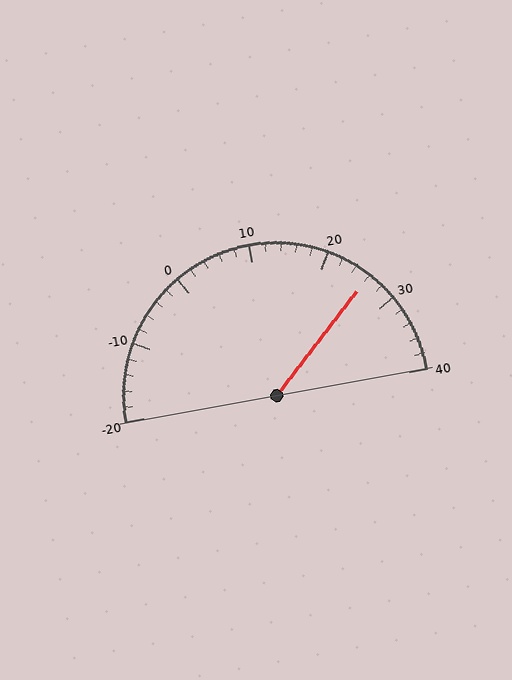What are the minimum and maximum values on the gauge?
The gauge ranges from -20 to 40.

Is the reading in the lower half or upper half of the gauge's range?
The reading is in the upper half of the range (-20 to 40).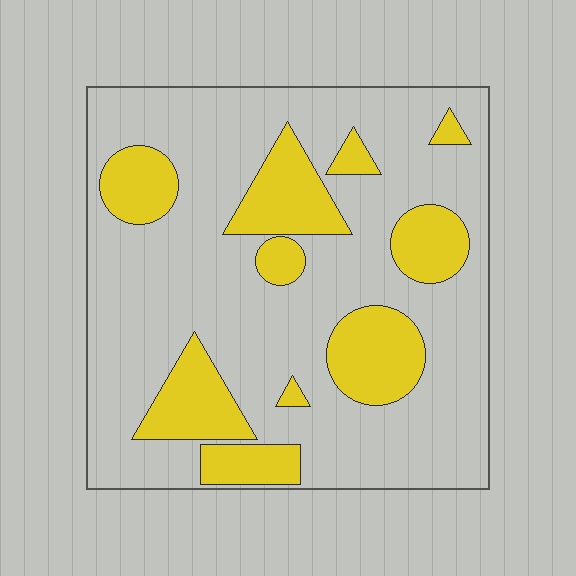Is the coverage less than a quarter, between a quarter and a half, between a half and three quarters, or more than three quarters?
Between a quarter and a half.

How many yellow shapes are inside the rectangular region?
10.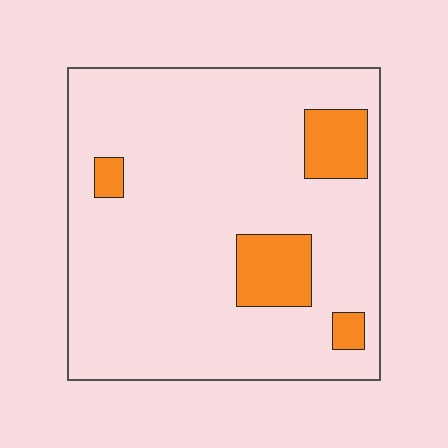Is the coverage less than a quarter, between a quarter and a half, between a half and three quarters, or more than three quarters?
Less than a quarter.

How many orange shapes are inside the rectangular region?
4.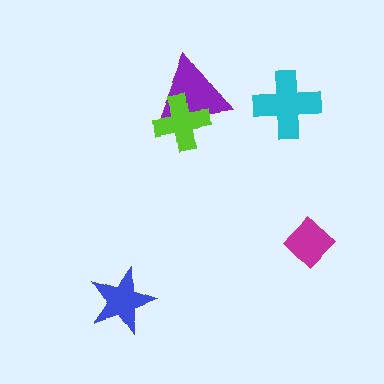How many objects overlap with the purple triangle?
1 object overlaps with the purple triangle.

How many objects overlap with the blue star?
0 objects overlap with the blue star.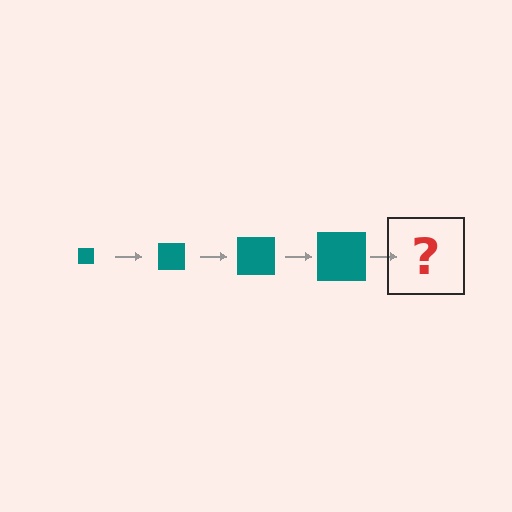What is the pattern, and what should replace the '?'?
The pattern is that the square gets progressively larger each step. The '?' should be a teal square, larger than the previous one.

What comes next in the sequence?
The next element should be a teal square, larger than the previous one.